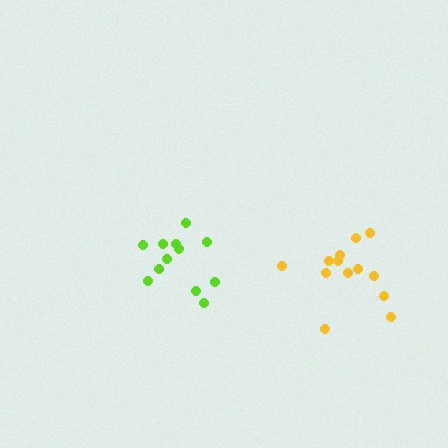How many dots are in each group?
Group 1: 13 dots, Group 2: 12 dots (25 total).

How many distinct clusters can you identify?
There are 2 distinct clusters.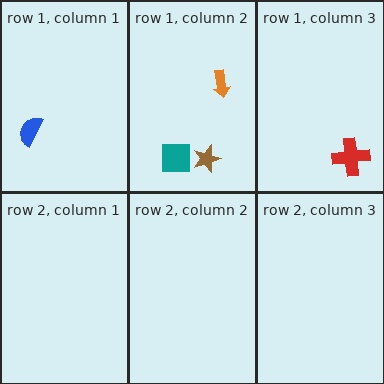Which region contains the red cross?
The row 1, column 3 region.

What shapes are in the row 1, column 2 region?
The brown star, the teal square, the orange arrow.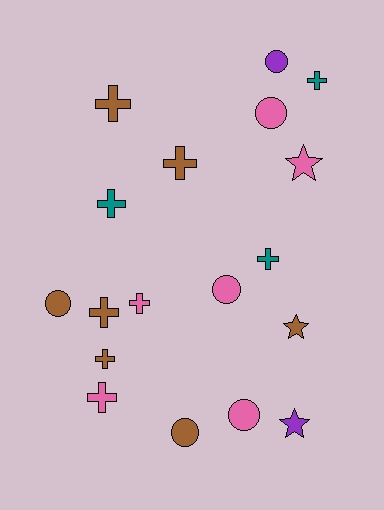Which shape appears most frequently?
Cross, with 9 objects.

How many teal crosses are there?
There are 3 teal crosses.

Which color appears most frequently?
Brown, with 7 objects.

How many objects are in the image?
There are 18 objects.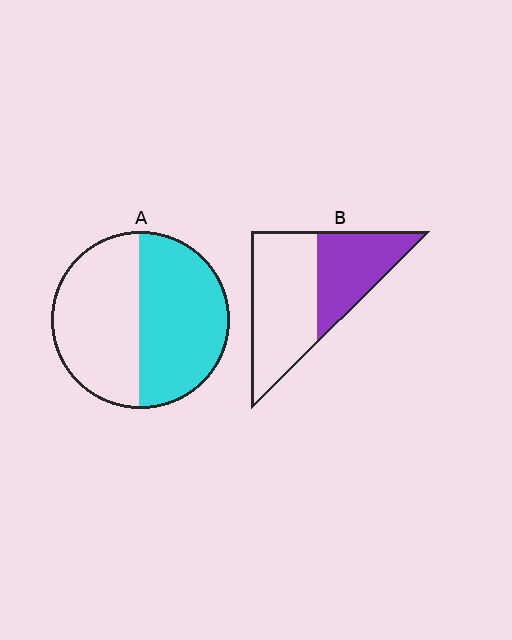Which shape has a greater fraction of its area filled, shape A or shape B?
Shape A.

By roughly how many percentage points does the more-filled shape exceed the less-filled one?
By roughly 10 percentage points (A over B).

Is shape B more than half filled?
No.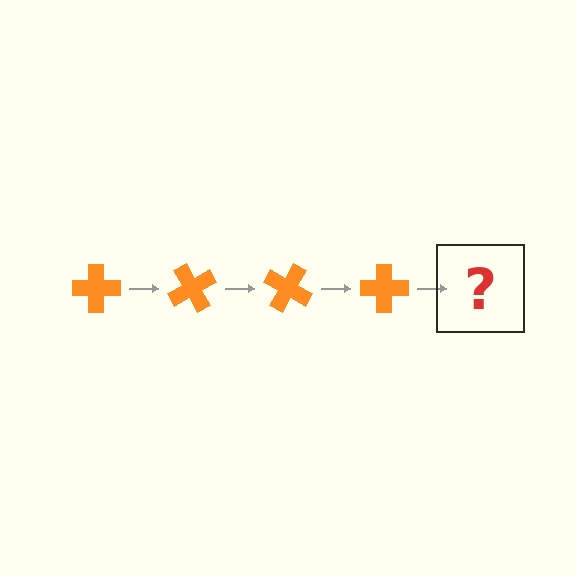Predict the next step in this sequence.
The next step is an orange cross rotated 240 degrees.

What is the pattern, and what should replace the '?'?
The pattern is that the cross rotates 60 degrees each step. The '?' should be an orange cross rotated 240 degrees.